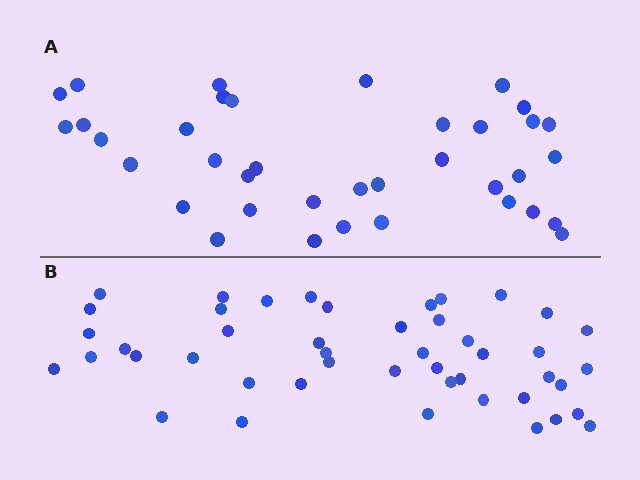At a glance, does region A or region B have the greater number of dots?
Region B (the bottom region) has more dots.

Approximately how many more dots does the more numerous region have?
Region B has roughly 8 or so more dots than region A.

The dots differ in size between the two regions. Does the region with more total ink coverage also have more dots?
No. Region A has more total ink coverage because its dots are larger, but region B actually contains more individual dots. Total area can be misleading — the number of items is what matters here.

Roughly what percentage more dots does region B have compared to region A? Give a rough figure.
About 25% more.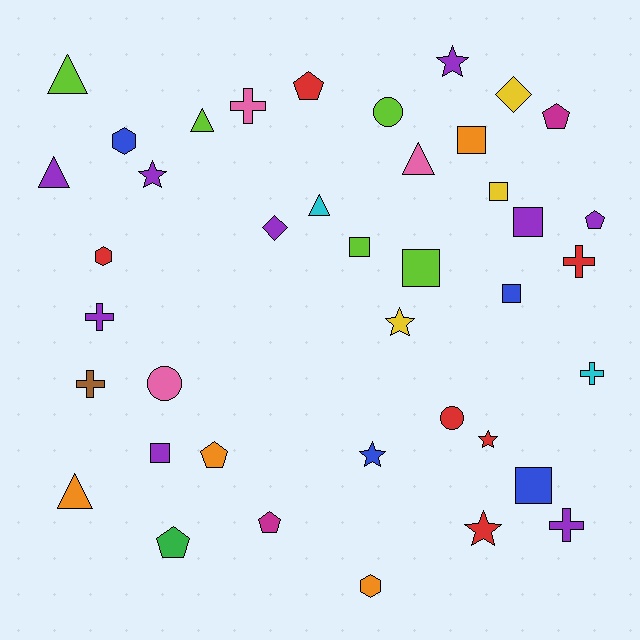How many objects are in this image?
There are 40 objects.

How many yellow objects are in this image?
There are 3 yellow objects.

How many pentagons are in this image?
There are 6 pentagons.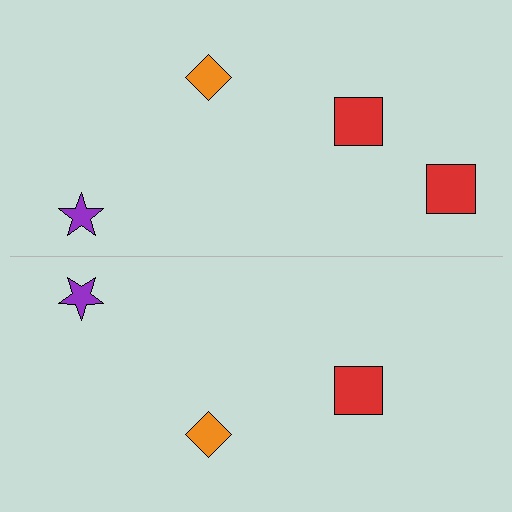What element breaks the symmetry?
A red square is missing from the bottom side.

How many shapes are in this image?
There are 7 shapes in this image.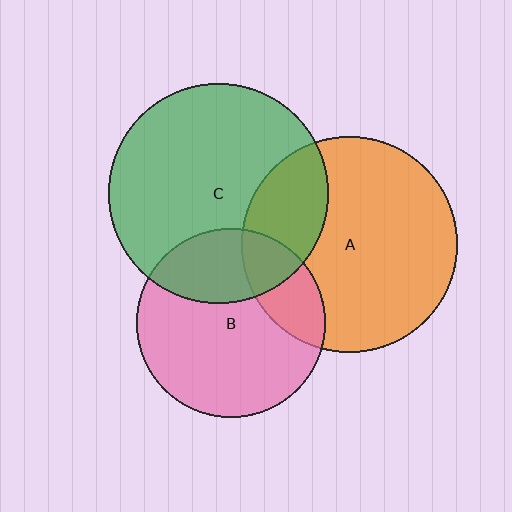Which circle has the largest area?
Circle C (green).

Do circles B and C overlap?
Yes.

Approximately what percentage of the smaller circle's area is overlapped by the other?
Approximately 30%.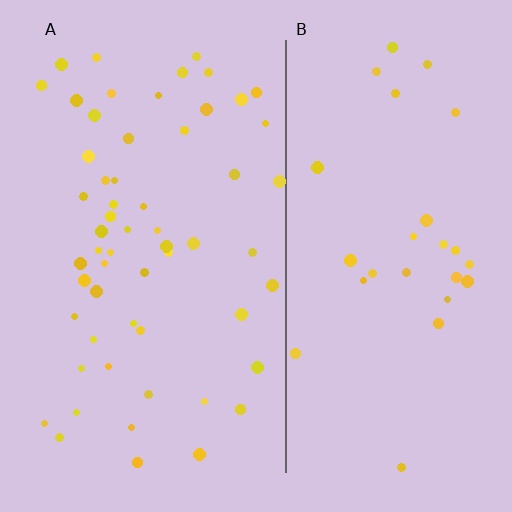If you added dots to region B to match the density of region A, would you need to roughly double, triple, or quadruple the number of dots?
Approximately double.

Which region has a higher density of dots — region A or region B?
A (the left).